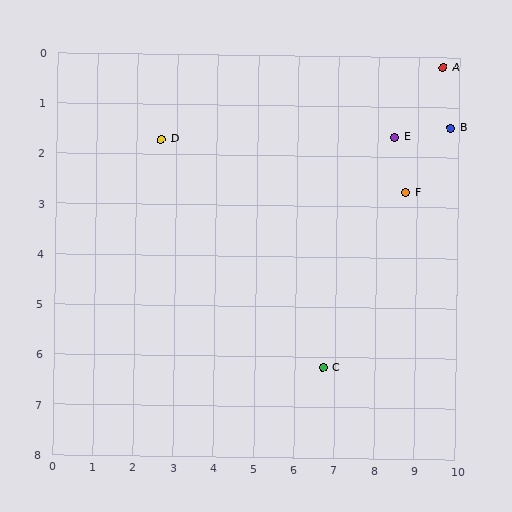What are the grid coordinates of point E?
Point E is at approximately (8.4, 1.6).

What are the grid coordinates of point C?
Point C is at approximately (6.7, 6.2).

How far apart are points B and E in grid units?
Points B and E are about 1.4 grid units apart.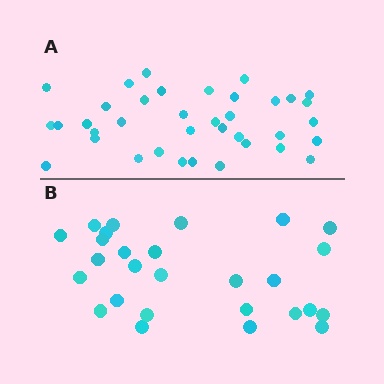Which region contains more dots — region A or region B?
Region A (the top region) has more dots.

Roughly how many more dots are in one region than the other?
Region A has roughly 10 or so more dots than region B.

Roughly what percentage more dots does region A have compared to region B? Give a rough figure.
About 35% more.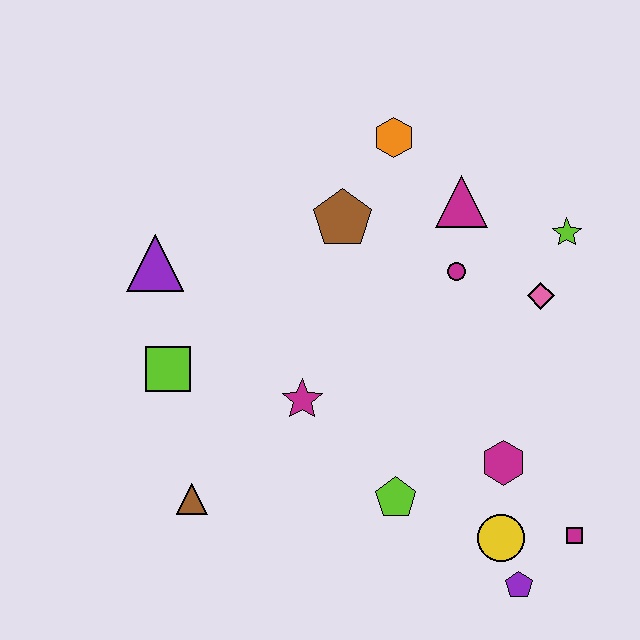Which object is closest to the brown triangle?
The lime square is closest to the brown triangle.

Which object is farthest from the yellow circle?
The purple triangle is farthest from the yellow circle.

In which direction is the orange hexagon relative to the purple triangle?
The orange hexagon is to the right of the purple triangle.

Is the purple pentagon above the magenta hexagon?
No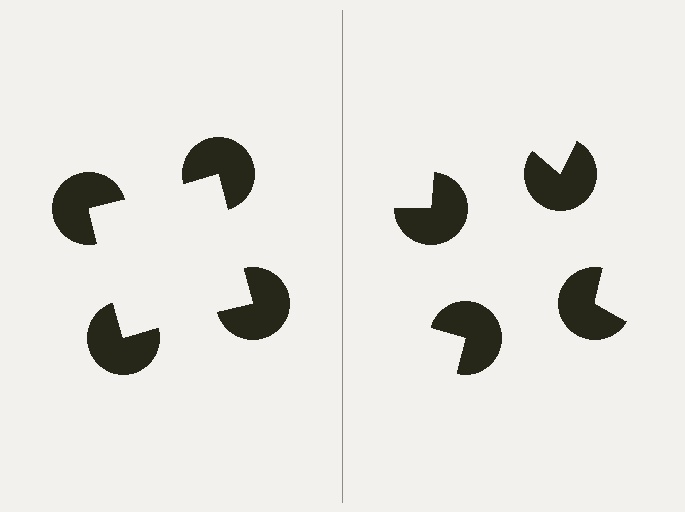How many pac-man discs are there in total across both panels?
8 — 4 on each side.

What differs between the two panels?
The pac-man discs are positioned identically on both sides; only the wedge orientations differ. On the left they align to a square; on the right they are misaligned.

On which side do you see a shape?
An illusory square appears on the left side. On the right side the wedge cuts are rotated, so no coherent shape forms.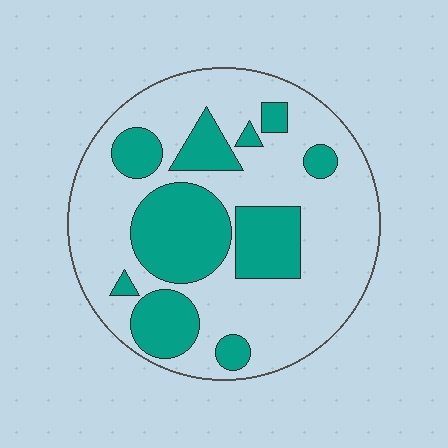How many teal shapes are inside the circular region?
10.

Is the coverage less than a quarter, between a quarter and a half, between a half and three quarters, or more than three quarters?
Between a quarter and a half.